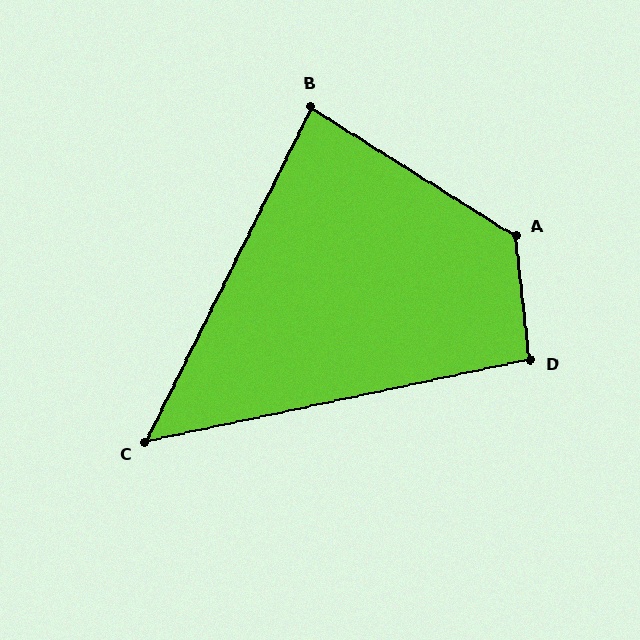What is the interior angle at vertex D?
Approximately 96 degrees (obtuse).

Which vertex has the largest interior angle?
A, at approximately 128 degrees.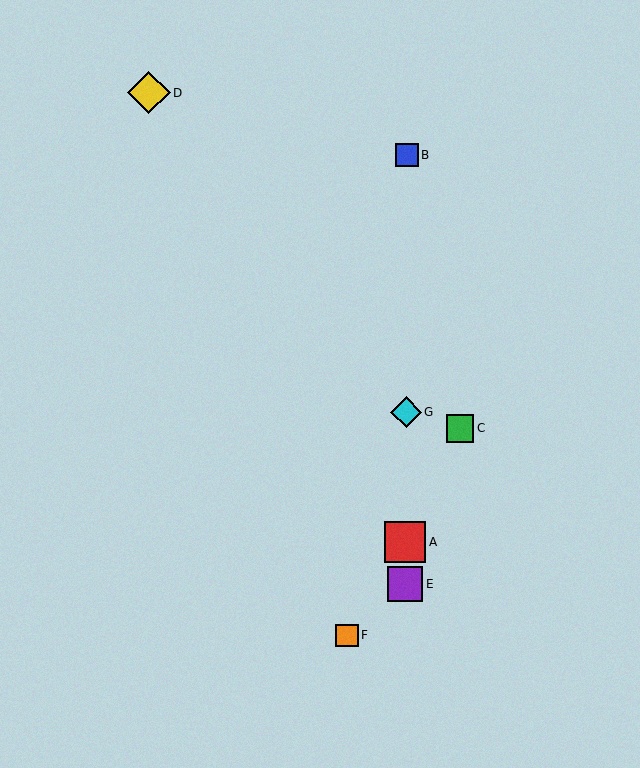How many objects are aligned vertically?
4 objects (A, B, E, G) are aligned vertically.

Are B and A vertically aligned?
Yes, both are at x≈407.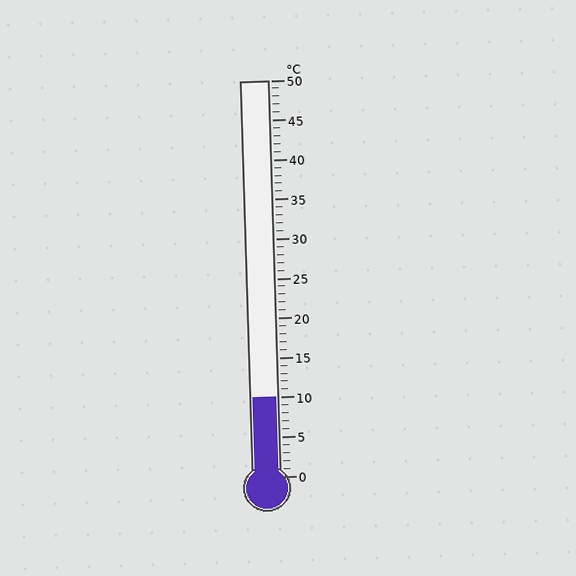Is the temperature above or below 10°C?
The temperature is at 10°C.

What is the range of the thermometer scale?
The thermometer scale ranges from 0°C to 50°C.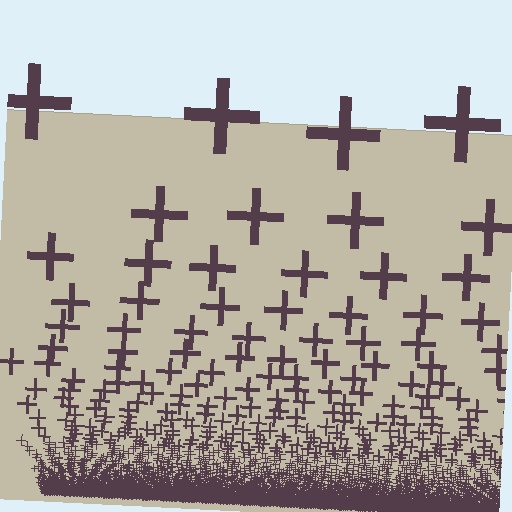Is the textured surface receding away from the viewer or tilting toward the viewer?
The surface appears to tilt toward the viewer. Texture elements get larger and sparser toward the top.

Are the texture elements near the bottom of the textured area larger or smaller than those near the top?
Smaller. The gradient is inverted — elements near the bottom are smaller and denser.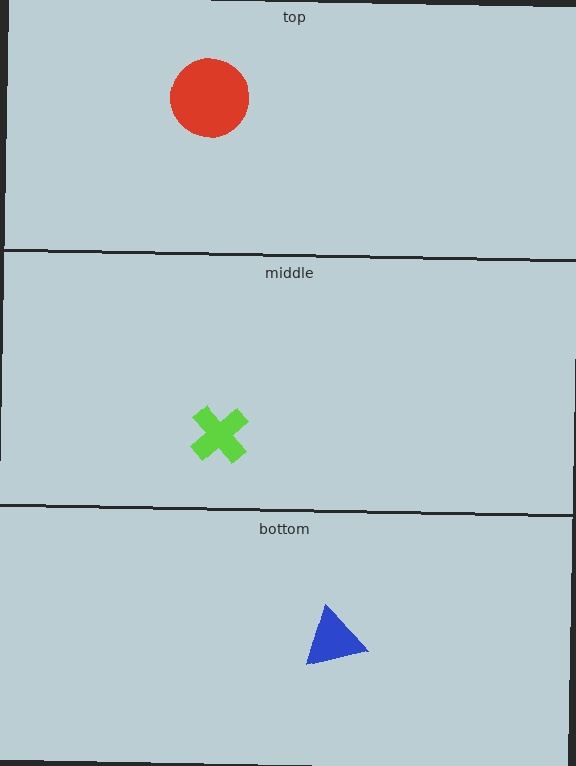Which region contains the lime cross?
The middle region.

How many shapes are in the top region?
1.